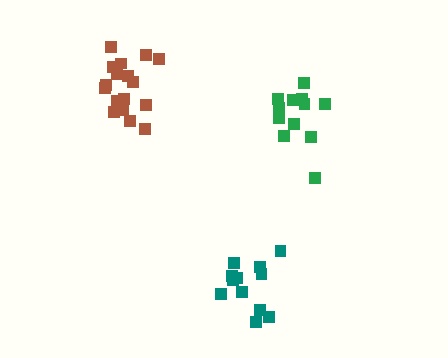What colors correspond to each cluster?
The clusters are colored: brown, green, teal.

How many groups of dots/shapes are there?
There are 3 groups.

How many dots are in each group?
Group 1: 18 dots, Group 2: 12 dots, Group 3: 12 dots (42 total).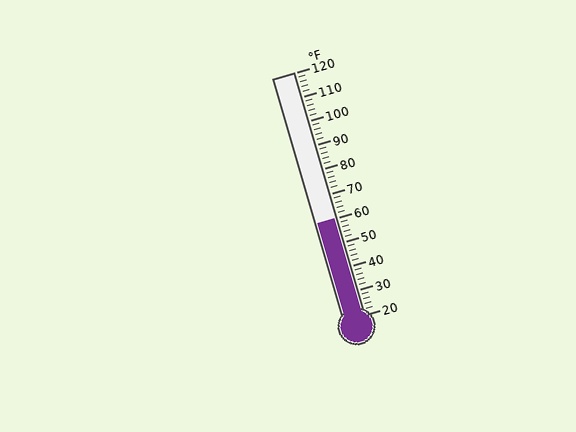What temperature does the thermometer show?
The thermometer shows approximately 60°F.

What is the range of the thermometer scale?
The thermometer scale ranges from 20°F to 120°F.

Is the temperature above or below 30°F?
The temperature is above 30°F.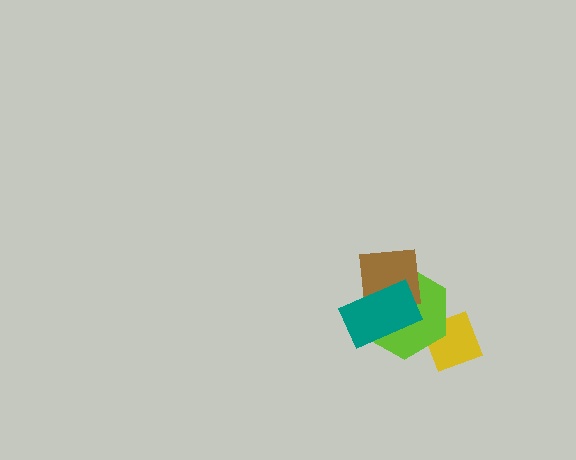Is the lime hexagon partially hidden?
Yes, it is partially covered by another shape.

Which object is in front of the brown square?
The teal rectangle is in front of the brown square.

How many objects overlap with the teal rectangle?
2 objects overlap with the teal rectangle.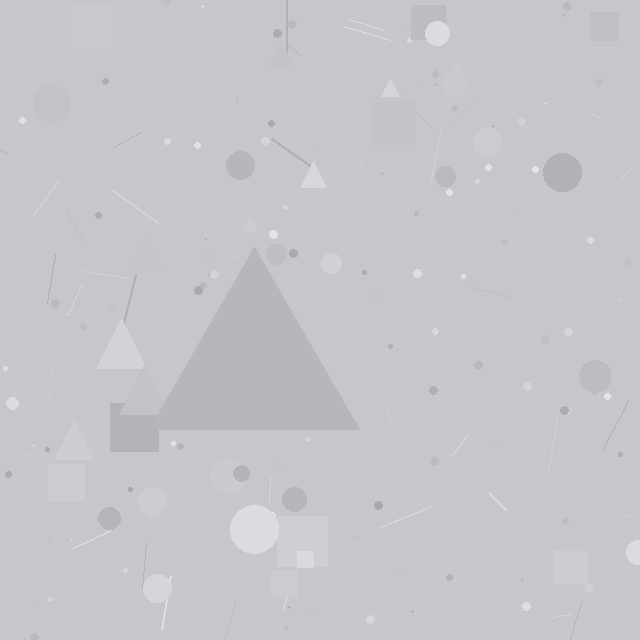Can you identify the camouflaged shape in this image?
The camouflaged shape is a triangle.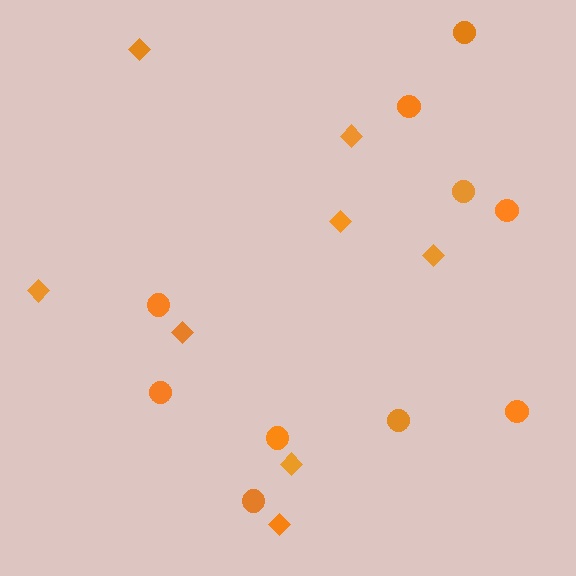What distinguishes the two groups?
There are 2 groups: one group of circles (10) and one group of diamonds (8).